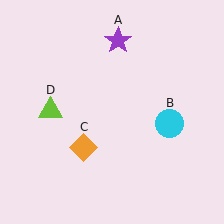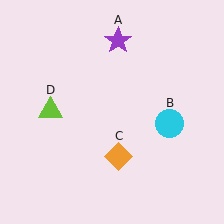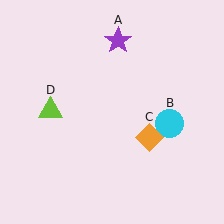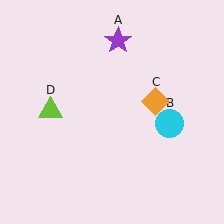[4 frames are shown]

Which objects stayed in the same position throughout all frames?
Purple star (object A) and cyan circle (object B) and lime triangle (object D) remained stationary.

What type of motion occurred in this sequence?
The orange diamond (object C) rotated counterclockwise around the center of the scene.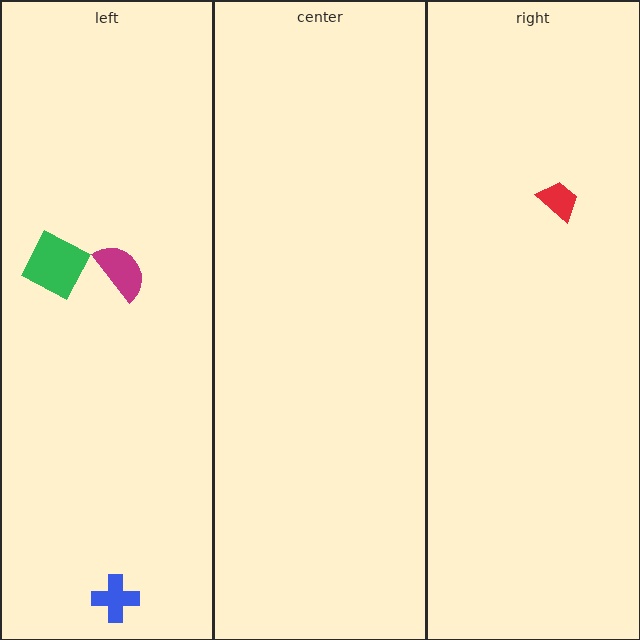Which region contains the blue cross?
The left region.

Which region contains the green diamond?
The left region.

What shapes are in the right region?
The red trapezoid.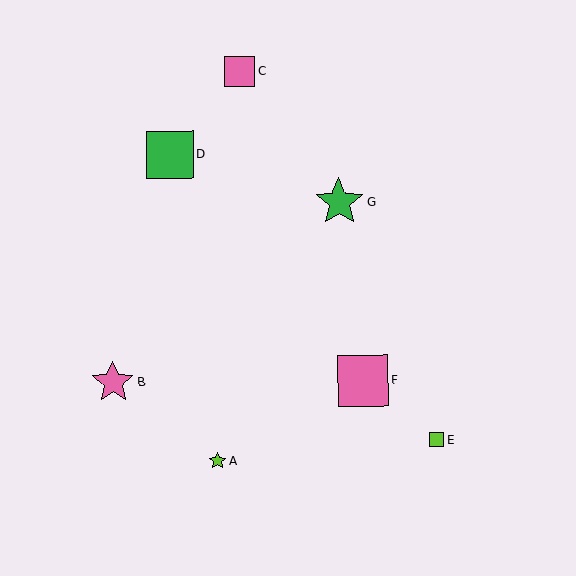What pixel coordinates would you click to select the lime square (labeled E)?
Click at (436, 440) to select the lime square E.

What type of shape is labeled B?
Shape B is a pink star.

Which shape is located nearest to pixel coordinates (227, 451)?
The lime star (labeled A) at (217, 461) is nearest to that location.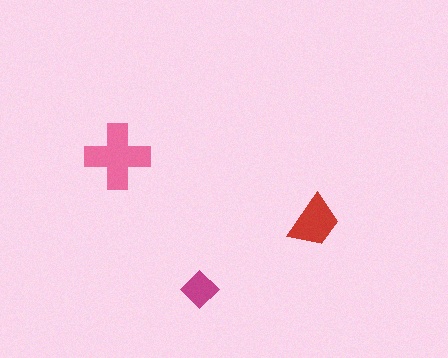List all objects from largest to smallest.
The pink cross, the red trapezoid, the magenta diamond.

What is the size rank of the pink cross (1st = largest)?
1st.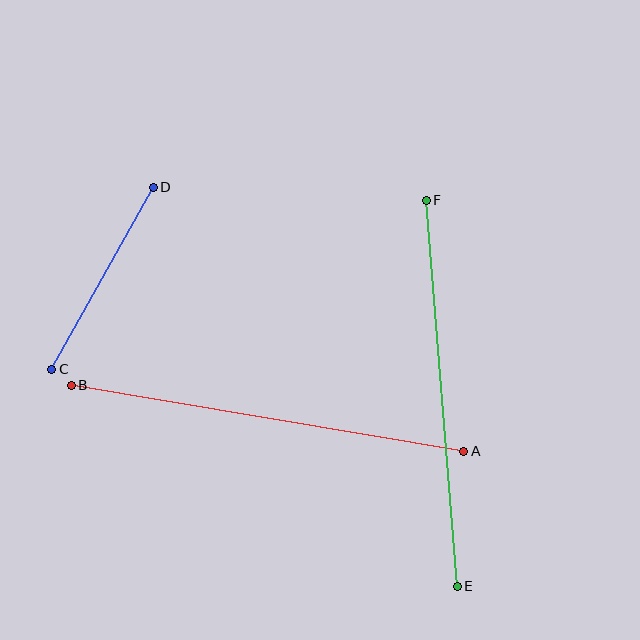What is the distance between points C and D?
The distance is approximately 208 pixels.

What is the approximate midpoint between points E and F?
The midpoint is at approximately (442, 393) pixels.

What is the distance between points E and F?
The distance is approximately 387 pixels.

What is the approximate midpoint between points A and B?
The midpoint is at approximately (268, 418) pixels.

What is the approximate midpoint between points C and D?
The midpoint is at approximately (102, 278) pixels.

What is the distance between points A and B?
The distance is approximately 398 pixels.